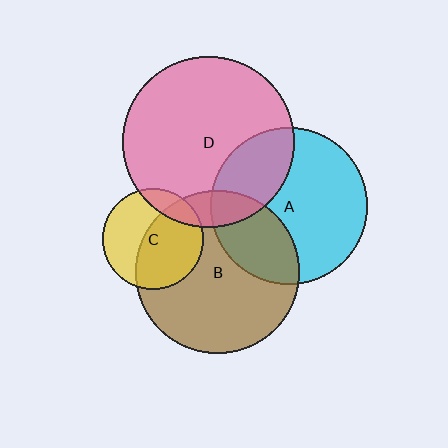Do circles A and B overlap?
Yes.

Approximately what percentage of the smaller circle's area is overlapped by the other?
Approximately 30%.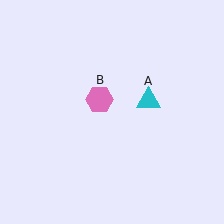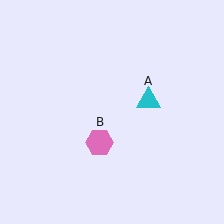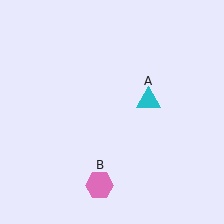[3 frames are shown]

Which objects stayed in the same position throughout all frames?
Cyan triangle (object A) remained stationary.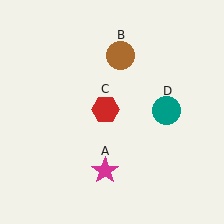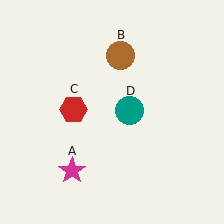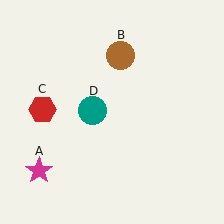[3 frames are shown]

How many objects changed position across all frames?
3 objects changed position: magenta star (object A), red hexagon (object C), teal circle (object D).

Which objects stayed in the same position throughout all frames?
Brown circle (object B) remained stationary.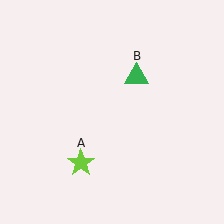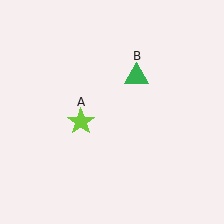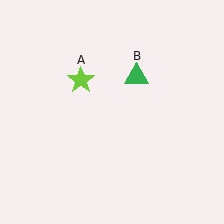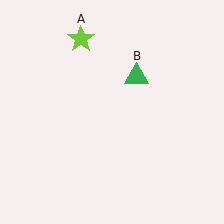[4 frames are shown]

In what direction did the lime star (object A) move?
The lime star (object A) moved up.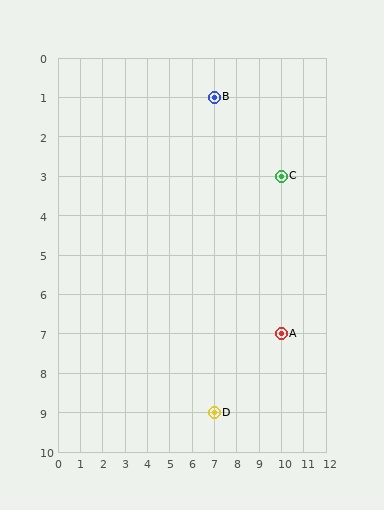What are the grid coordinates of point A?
Point A is at grid coordinates (10, 7).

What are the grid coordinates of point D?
Point D is at grid coordinates (7, 9).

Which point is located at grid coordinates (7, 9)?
Point D is at (7, 9).